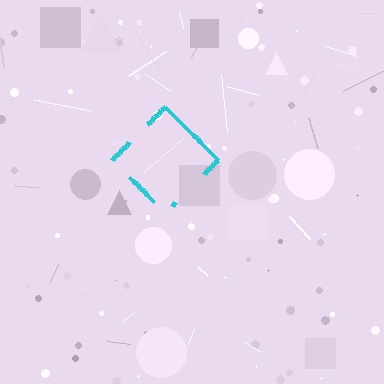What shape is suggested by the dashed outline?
The dashed outline suggests a diamond.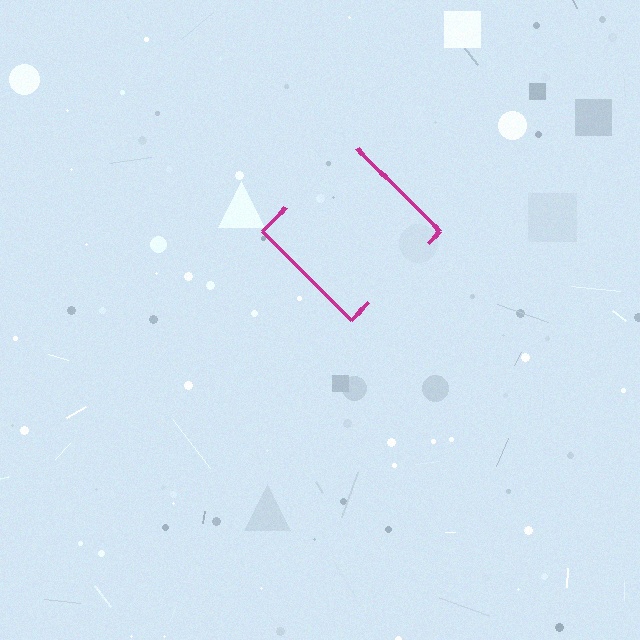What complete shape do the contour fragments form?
The contour fragments form a diamond.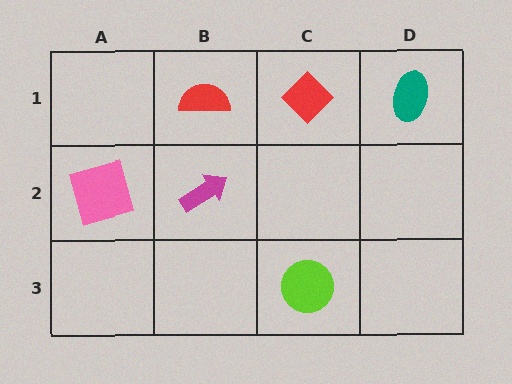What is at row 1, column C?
A red diamond.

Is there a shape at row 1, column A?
No, that cell is empty.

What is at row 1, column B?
A red semicircle.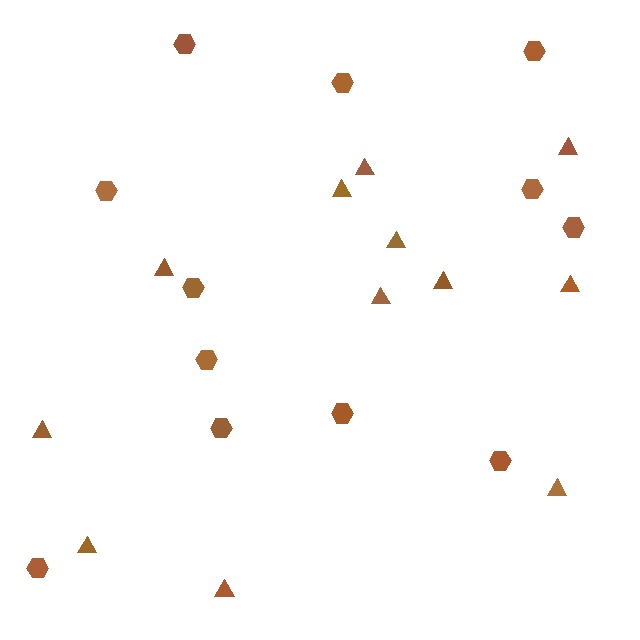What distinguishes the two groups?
There are 2 groups: one group of triangles (12) and one group of hexagons (12).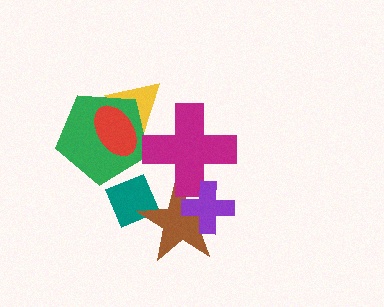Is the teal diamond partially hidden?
Yes, it is partially covered by another shape.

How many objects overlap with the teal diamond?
1 object overlaps with the teal diamond.